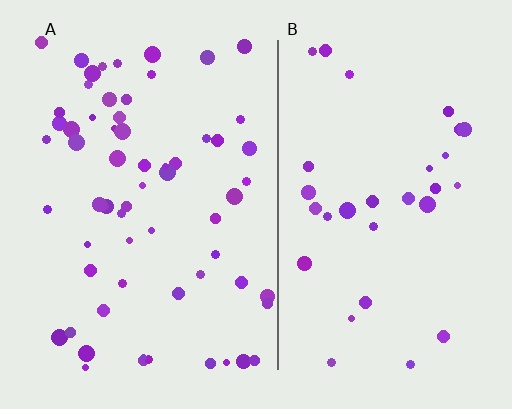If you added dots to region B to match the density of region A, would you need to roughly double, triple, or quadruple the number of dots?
Approximately double.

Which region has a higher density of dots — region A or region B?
A (the left).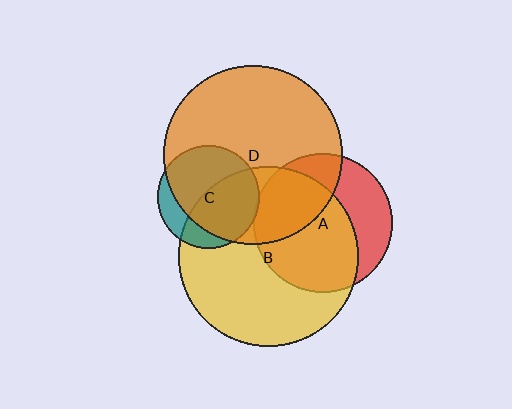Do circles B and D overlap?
Yes.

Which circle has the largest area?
Circle B (yellow).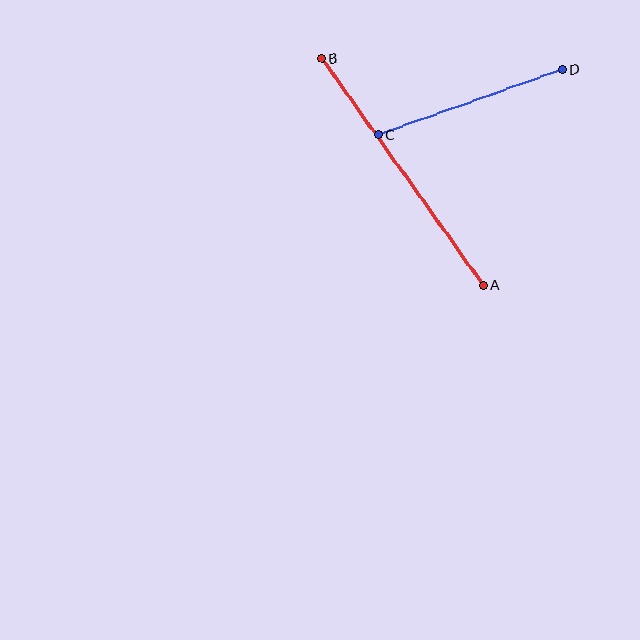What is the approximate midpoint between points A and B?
The midpoint is at approximately (402, 172) pixels.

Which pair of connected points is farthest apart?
Points A and B are farthest apart.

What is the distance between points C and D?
The distance is approximately 196 pixels.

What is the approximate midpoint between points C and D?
The midpoint is at approximately (470, 102) pixels.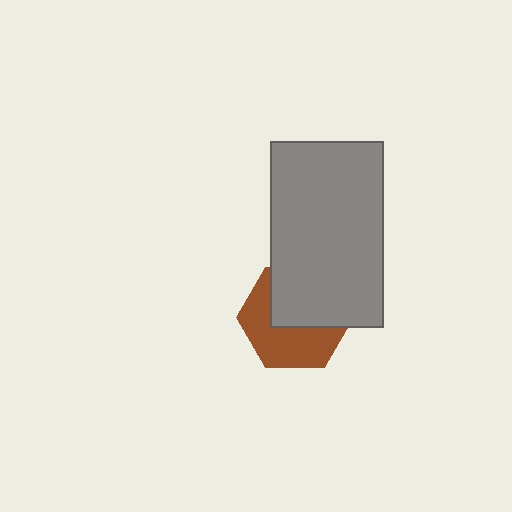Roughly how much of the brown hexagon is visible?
About half of it is visible (roughly 51%).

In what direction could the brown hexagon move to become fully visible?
The brown hexagon could move down. That would shift it out from behind the gray rectangle entirely.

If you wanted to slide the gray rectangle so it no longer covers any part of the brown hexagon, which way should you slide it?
Slide it up — that is the most direct way to separate the two shapes.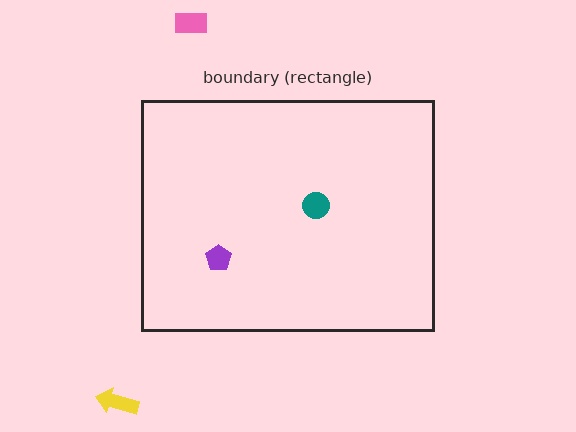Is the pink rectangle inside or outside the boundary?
Outside.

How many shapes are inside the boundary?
2 inside, 2 outside.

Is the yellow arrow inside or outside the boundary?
Outside.